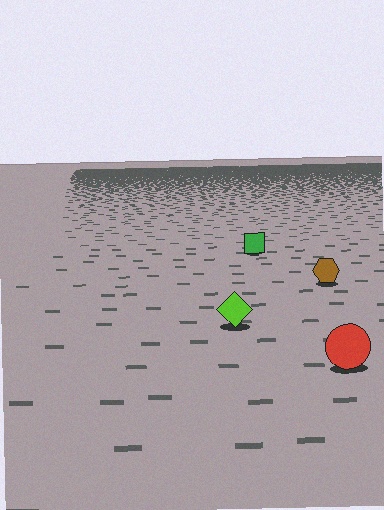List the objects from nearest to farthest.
From nearest to farthest: the red circle, the lime diamond, the brown hexagon, the green square.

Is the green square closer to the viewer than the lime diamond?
No. The lime diamond is closer — you can tell from the texture gradient: the ground texture is coarser near it.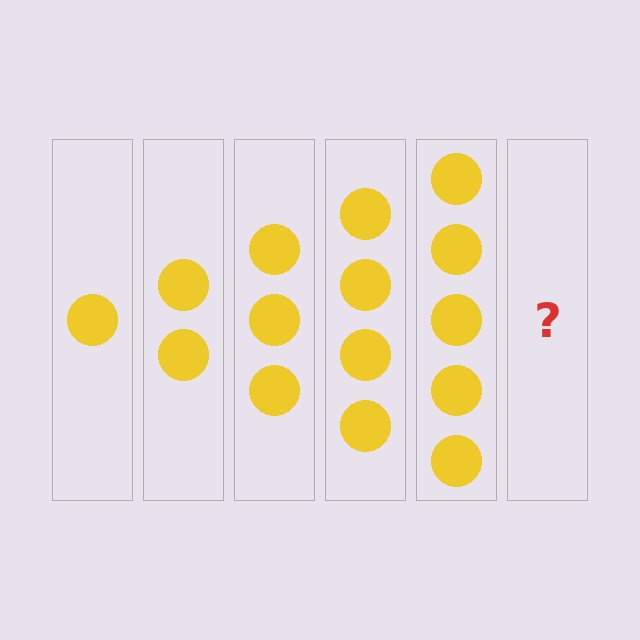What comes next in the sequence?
The next element should be 6 circles.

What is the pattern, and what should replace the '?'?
The pattern is that each step adds one more circle. The '?' should be 6 circles.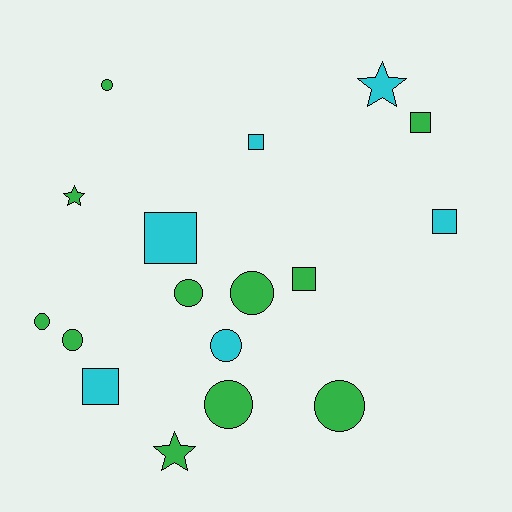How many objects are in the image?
There are 17 objects.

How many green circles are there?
There are 7 green circles.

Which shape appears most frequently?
Circle, with 8 objects.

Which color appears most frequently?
Green, with 11 objects.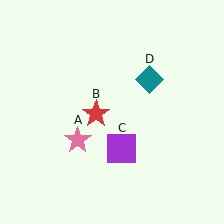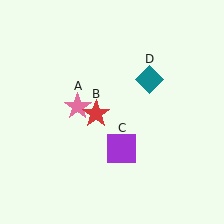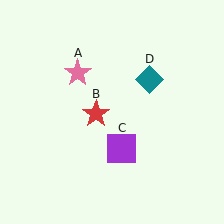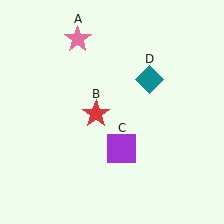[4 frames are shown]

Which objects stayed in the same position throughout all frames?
Red star (object B) and purple square (object C) and teal diamond (object D) remained stationary.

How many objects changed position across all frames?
1 object changed position: pink star (object A).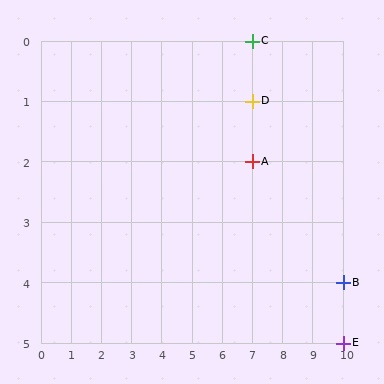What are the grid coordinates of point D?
Point D is at grid coordinates (7, 1).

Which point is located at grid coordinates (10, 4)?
Point B is at (10, 4).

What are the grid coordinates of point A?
Point A is at grid coordinates (7, 2).